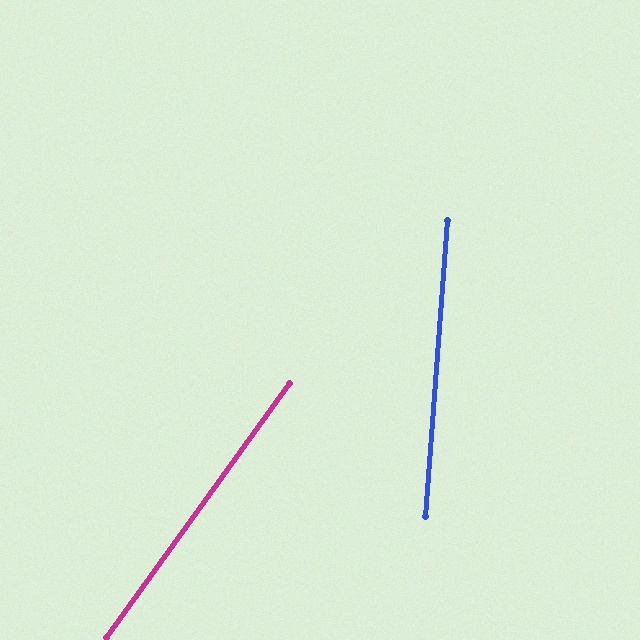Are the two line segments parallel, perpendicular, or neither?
Neither parallel nor perpendicular — they differ by about 31°.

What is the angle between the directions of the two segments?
Approximately 31 degrees.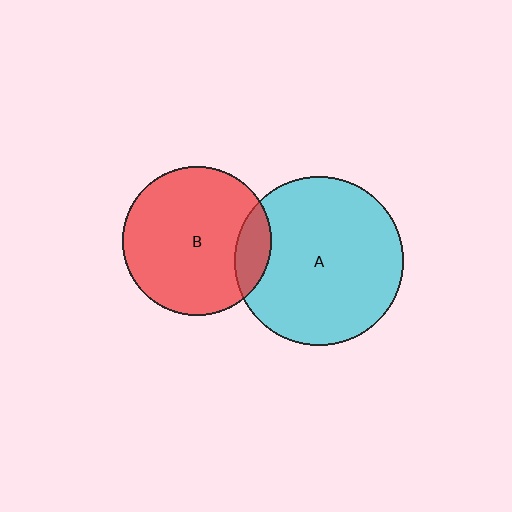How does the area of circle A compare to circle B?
Approximately 1.3 times.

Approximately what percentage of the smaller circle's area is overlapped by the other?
Approximately 15%.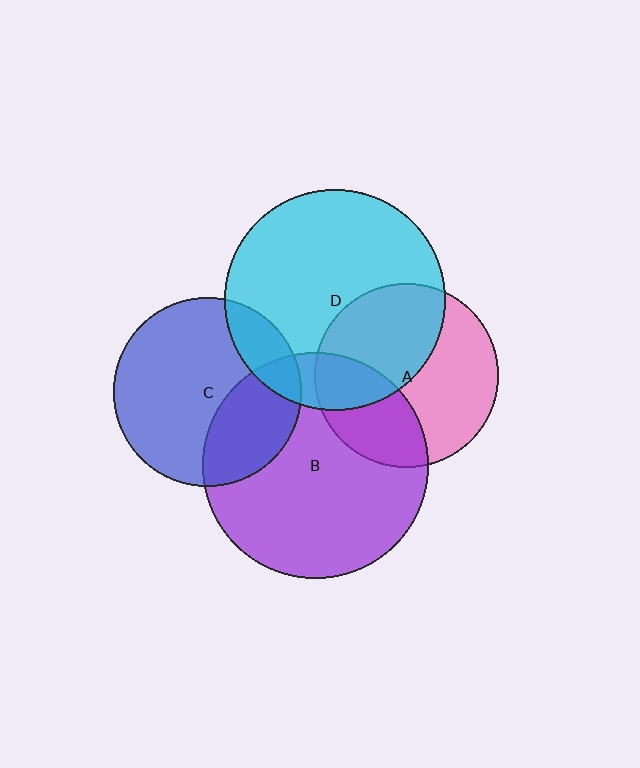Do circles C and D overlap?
Yes.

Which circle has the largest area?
Circle B (purple).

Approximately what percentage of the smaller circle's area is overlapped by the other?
Approximately 15%.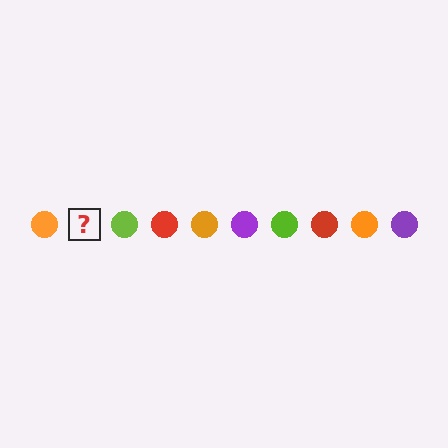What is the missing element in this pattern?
The missing element is a purple circle.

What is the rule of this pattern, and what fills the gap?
The rule is that the pattern cycles through orange, purple, lime, red circles. The gap should be filled with a purple circle.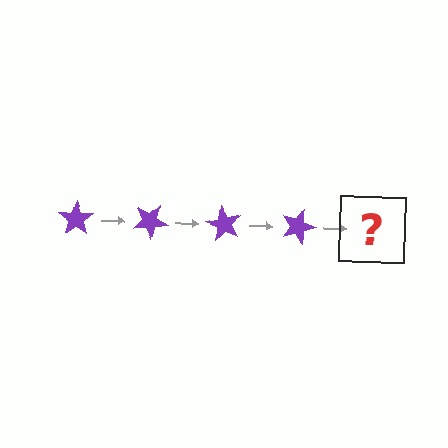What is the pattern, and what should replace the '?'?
The pattern is that the star rotates 30 degrees each step. The '?' should be a purple star rotated 120 degrees.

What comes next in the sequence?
The next element should be a purple star rotated 120 degrees.